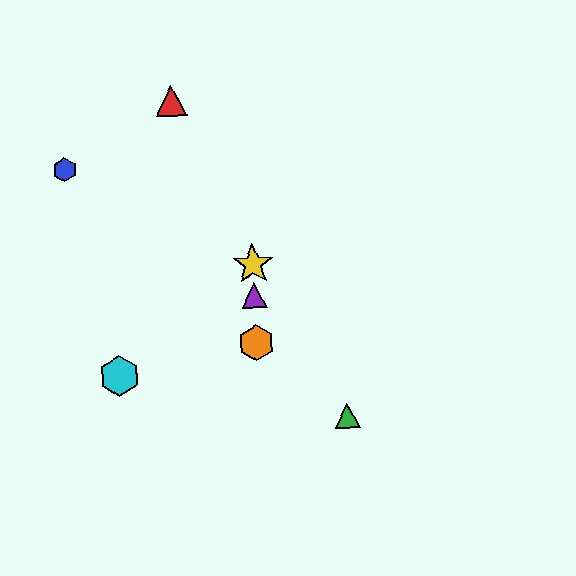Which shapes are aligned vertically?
The yellow star, the purple triangle, the orange hexagon are aligned vertically.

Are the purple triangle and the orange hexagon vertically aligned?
Yes, both are at x≈254.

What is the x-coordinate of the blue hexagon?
The blue hexagon is at x≈64.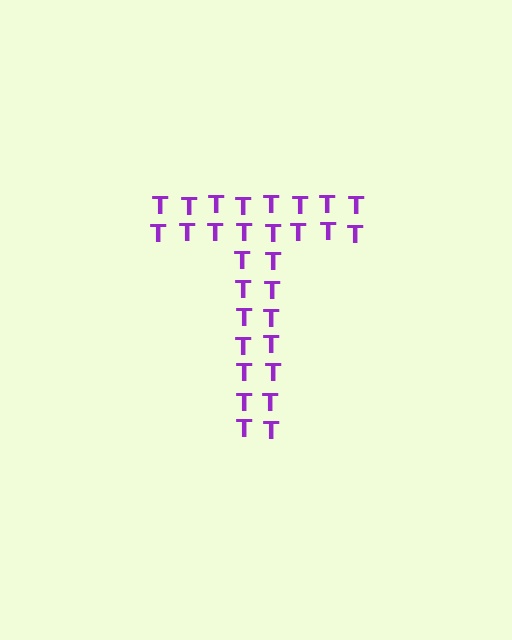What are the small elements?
The small elements are letter T's.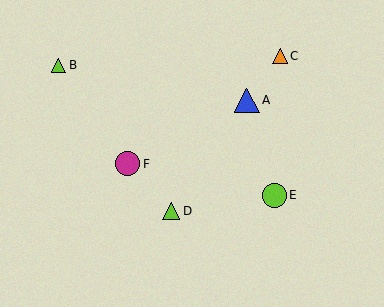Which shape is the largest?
The blue triangle (labeled A) is the largest.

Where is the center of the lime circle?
The center of the lime circle is at (274, 195).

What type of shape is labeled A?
Shape A is a blue triangle.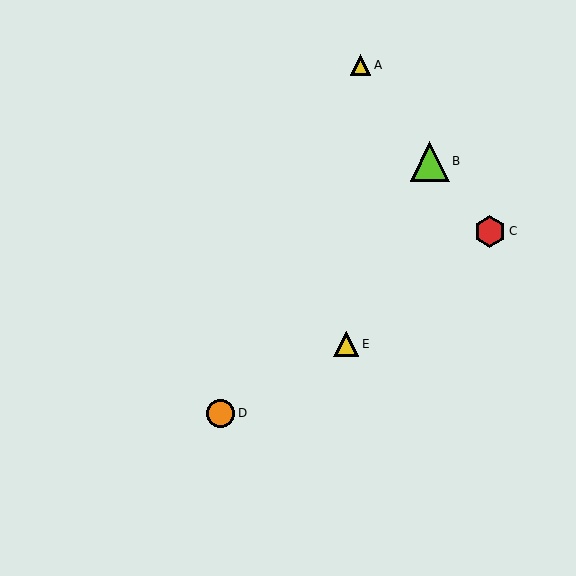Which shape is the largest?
The lime triangle (labeled B) is the largest.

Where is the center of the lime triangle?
The center of the lime triangle is at (430, 161).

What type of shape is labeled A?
Shape A is a yellow triangle.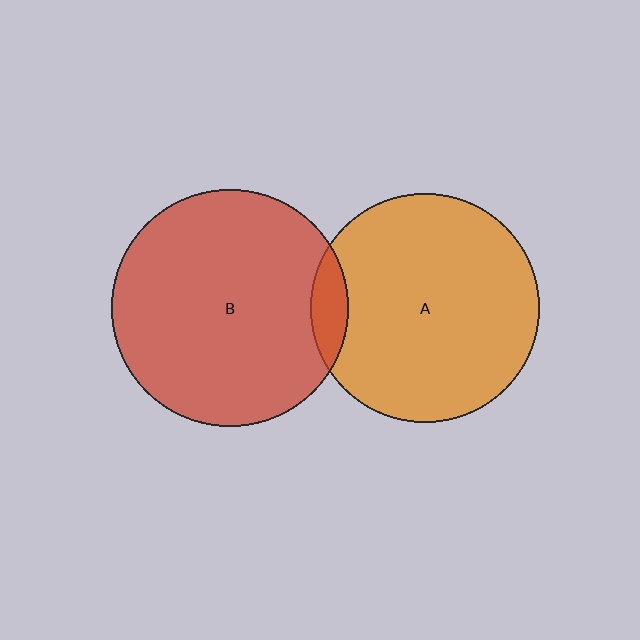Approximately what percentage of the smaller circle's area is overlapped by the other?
Approximately 10%.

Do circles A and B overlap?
Yes.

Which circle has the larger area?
Circle B (red).